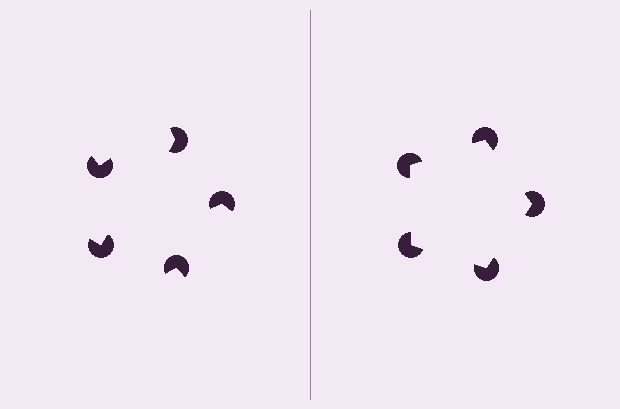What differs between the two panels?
The pac-man discs are positioned identically on both sides; only the wedge orientations differ. On the right they align to a pentagon; on the left they are misaligned.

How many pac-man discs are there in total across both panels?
10 — 5 on each side.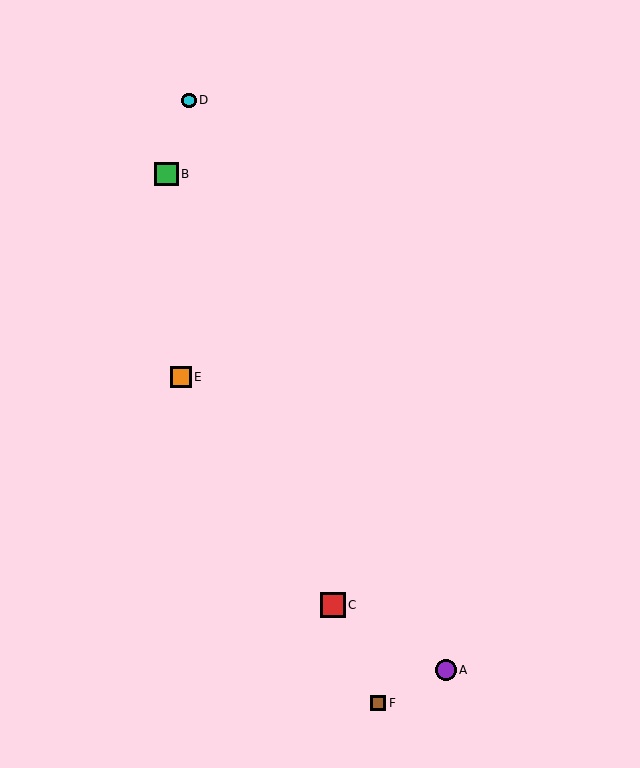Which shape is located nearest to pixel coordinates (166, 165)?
The green square (labeled B) at (166, 174) is nearest to that location.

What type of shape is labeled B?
Shape B is a green square.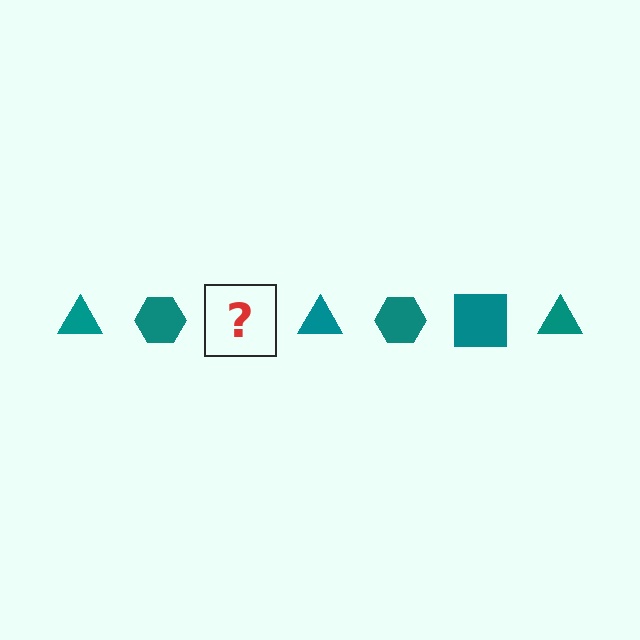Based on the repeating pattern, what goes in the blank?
The blank should be a teal square.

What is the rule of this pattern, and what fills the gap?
The rule is that the pattern cycles through triangle, hexagon, square shapes in teal. The gap should be filled with a teal square.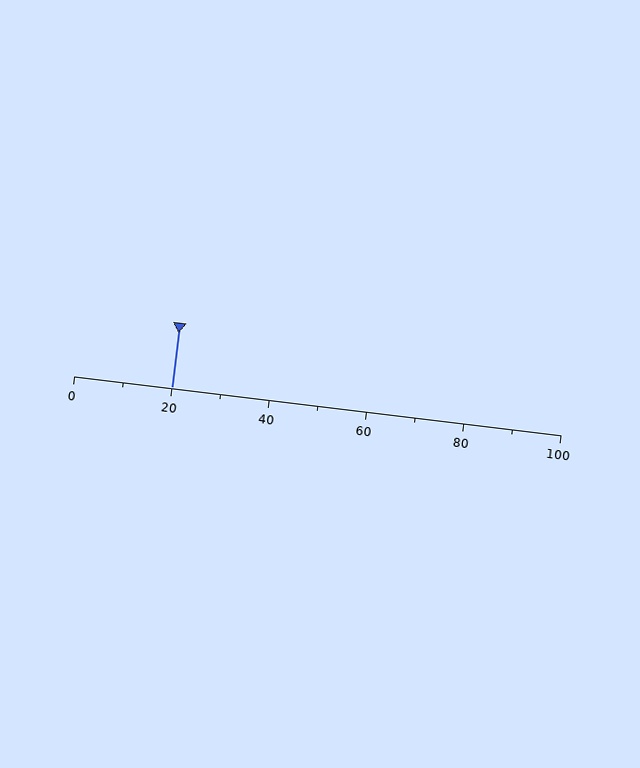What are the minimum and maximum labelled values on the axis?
The axis runs from 0 to 100.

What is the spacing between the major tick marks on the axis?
The major ticks are spaced 20 apart.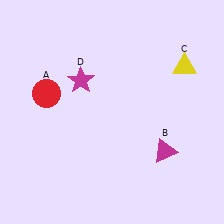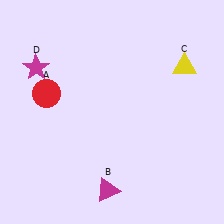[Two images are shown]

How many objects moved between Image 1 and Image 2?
2 objects moved between the two images.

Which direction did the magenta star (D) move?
The magenta star (D) moved left.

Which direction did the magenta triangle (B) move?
The magenta triangle (B) moved left.